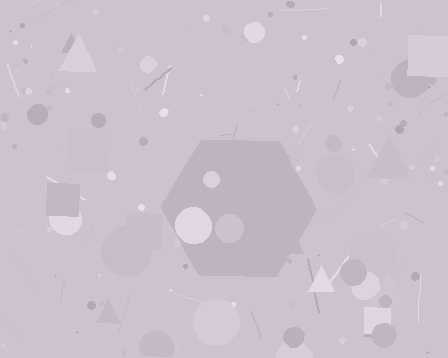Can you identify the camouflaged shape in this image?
The camouflaged shape is a hexagon.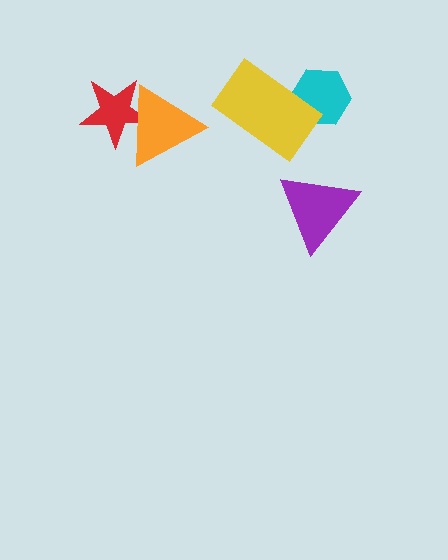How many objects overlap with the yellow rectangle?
1 object overlaps with the yellow rectangle.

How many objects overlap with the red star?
1 object overlaps with the red star.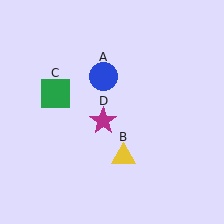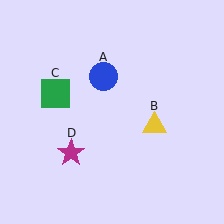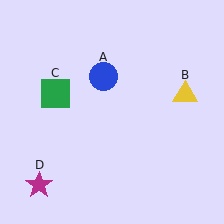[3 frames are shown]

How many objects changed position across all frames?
2 objects changed position: yellow triangle (object B), magenta star (object D).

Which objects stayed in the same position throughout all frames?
Blue circle (object A) and green square (object C) remained stationary.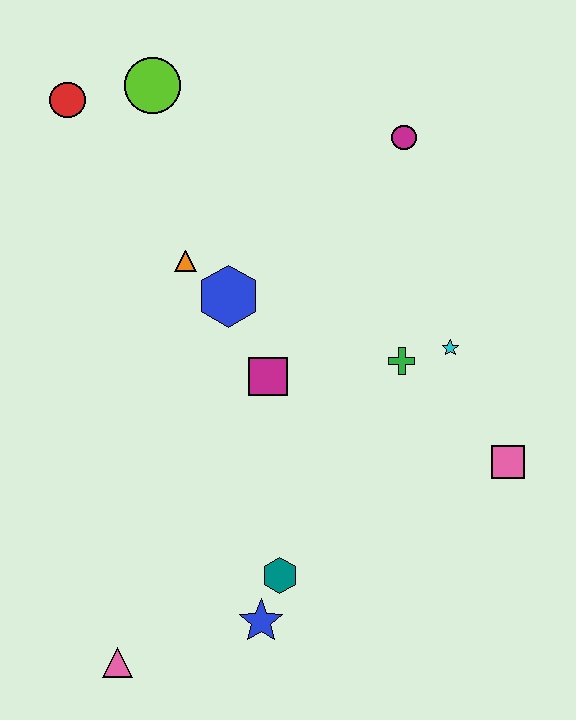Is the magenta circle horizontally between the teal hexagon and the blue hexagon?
No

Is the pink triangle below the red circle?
Yes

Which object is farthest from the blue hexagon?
The pink triangle is farthest from the blue hexagon.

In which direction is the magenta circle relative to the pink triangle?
The magenta circle is above the pink triangle.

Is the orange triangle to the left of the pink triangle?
No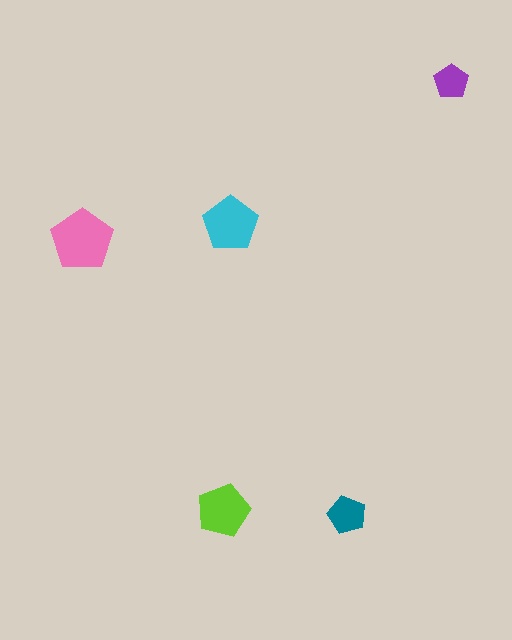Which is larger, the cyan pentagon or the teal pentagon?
The cyan one.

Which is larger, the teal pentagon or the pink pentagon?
The pink one.